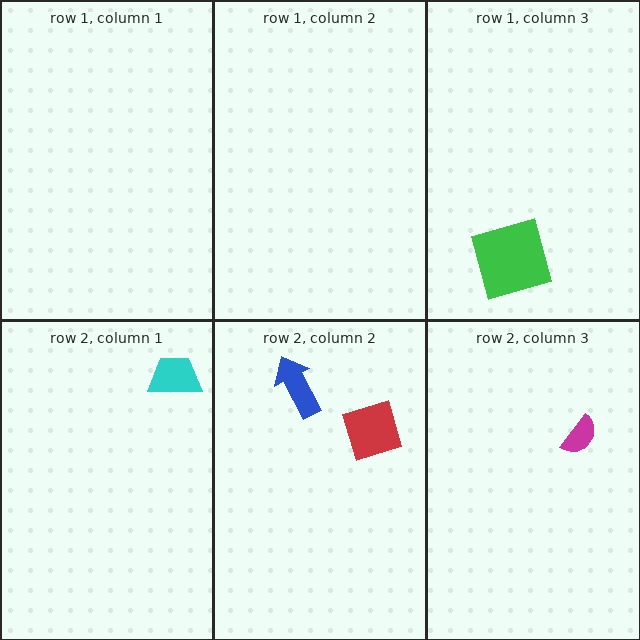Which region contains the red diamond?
The row 2, column 2 region.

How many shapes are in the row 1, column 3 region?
1.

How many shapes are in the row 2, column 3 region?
1.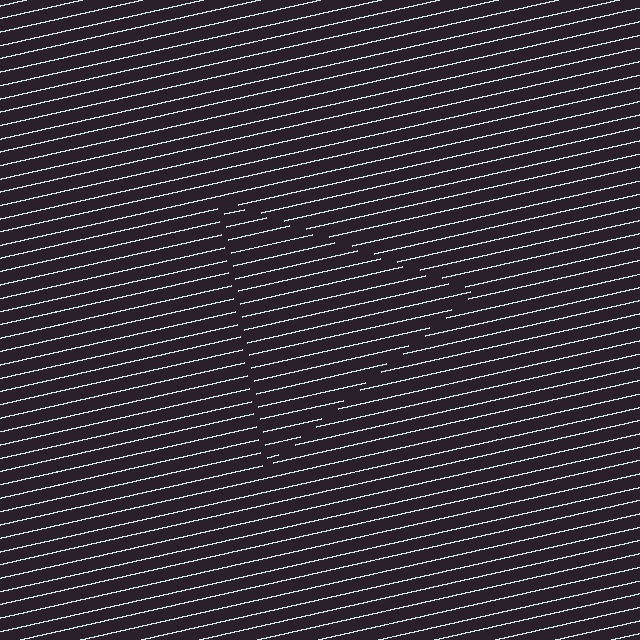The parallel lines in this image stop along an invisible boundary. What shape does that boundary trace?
An illusory triangle. The interior of the shape contains the same grating, shifted by half a period — the contour is defined by the phase discontinuity where line-ends from the inner and outer gratings abut.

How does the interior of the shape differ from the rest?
The interior of the shape contains the same grating, shifted by half a period — the contour is defined by the phase discontinuity where line-ends from the inner and outer gratings abut.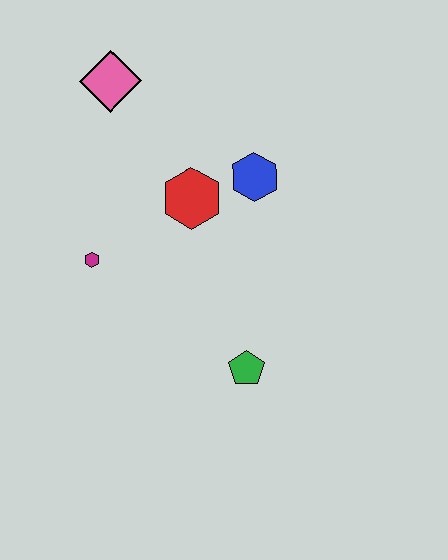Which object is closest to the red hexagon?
The blue hexagon is closest to the red hexagon.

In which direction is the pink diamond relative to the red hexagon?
The pink diamond is above the red hexagon.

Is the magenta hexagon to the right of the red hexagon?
No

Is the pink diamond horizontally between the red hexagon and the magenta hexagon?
Yes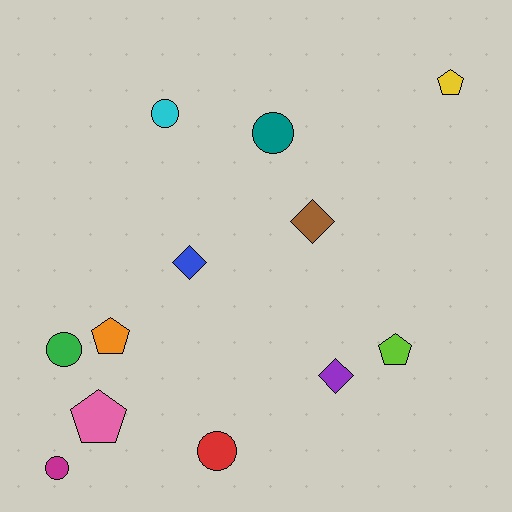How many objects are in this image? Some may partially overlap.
There are 12 objects.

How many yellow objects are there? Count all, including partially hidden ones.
There is 1 yellow object.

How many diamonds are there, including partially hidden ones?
There are 3 diamonds.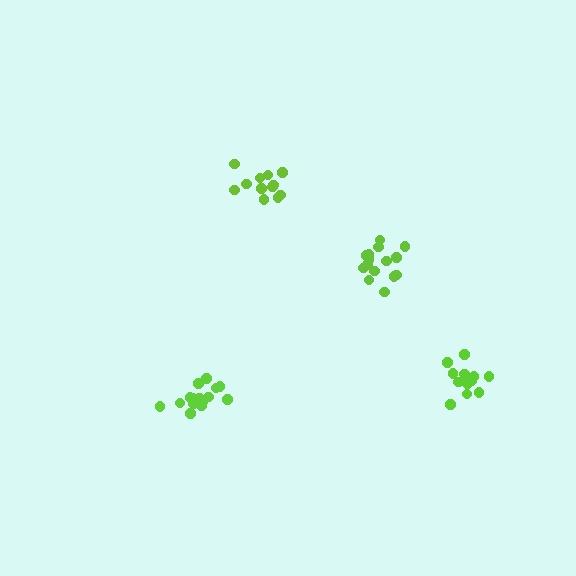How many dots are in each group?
Group 1: 15 dots, Group 2: 15 dots, Group 3: 12 dots, Group 4: 16 dots (58 total).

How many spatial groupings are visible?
There are 4 spatial groupings.